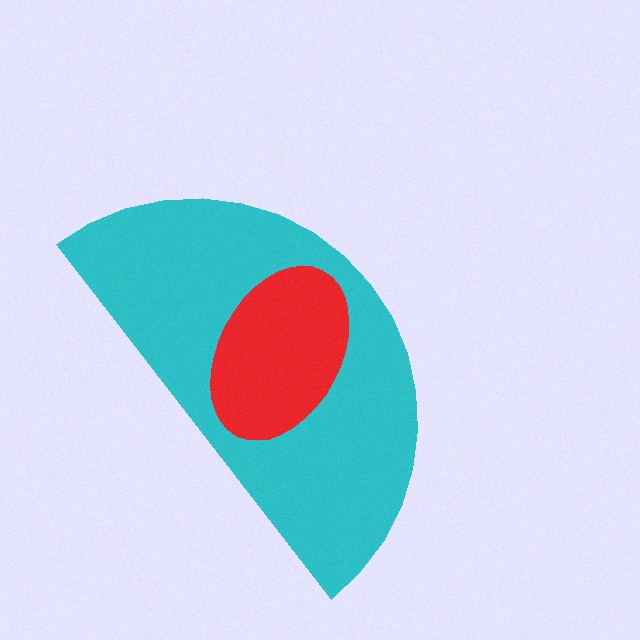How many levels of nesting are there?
2.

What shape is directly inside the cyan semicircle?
The red ellipse.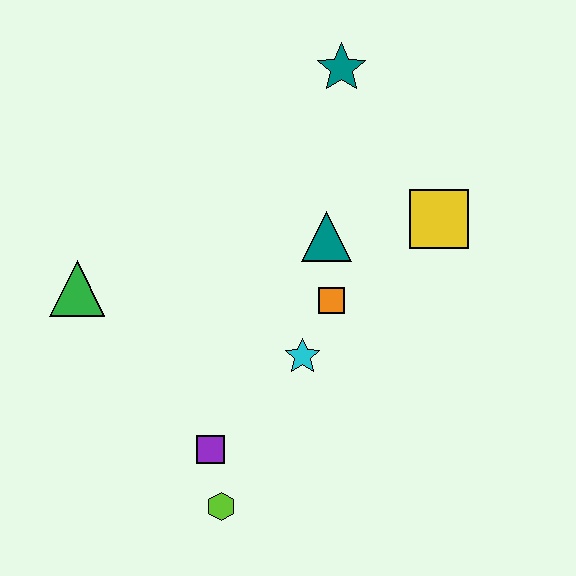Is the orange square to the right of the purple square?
Yes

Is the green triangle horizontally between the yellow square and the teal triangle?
No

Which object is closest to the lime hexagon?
The purple square is closest to the lime hexagon.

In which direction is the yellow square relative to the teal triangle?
The yellow square is to the right of the teal triangle.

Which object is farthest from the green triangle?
The yellow square is farthest from the green triangle.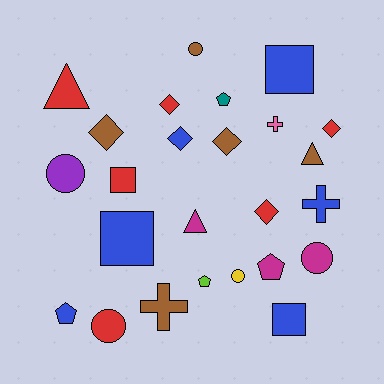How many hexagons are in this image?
There are no hexagons.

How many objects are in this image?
There are 25 objects.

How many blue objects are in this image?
There are 6 blue objects.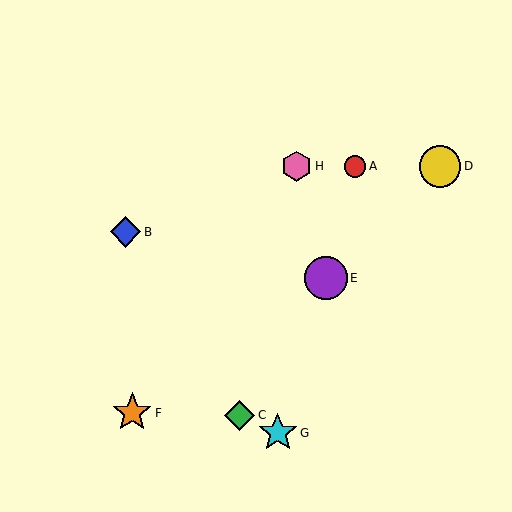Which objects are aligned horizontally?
Objects A, D, H are aligned horizontally.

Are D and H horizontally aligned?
Yes, both are at y≈166.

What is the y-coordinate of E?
Object E is at y≈278.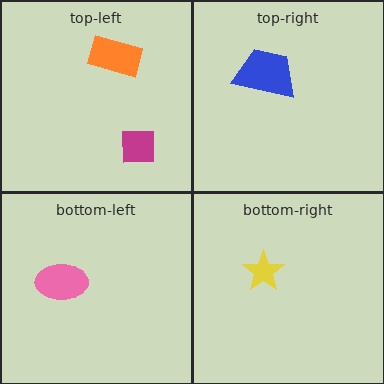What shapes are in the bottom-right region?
The yellow star.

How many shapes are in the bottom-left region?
1.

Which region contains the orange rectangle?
The top-left region.